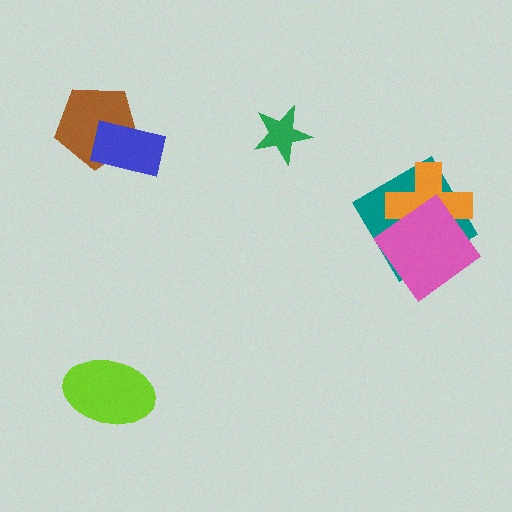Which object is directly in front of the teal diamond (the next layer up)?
The orange cross is directly in front of the teal diamond.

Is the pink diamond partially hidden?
No, no other shape covers it.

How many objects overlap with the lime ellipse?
0 objects overlap with the lime ellipse.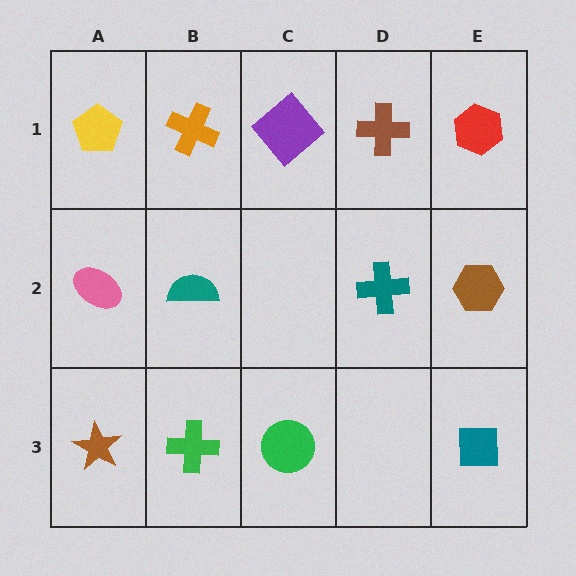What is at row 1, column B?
An orange cross.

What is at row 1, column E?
A red hexagon.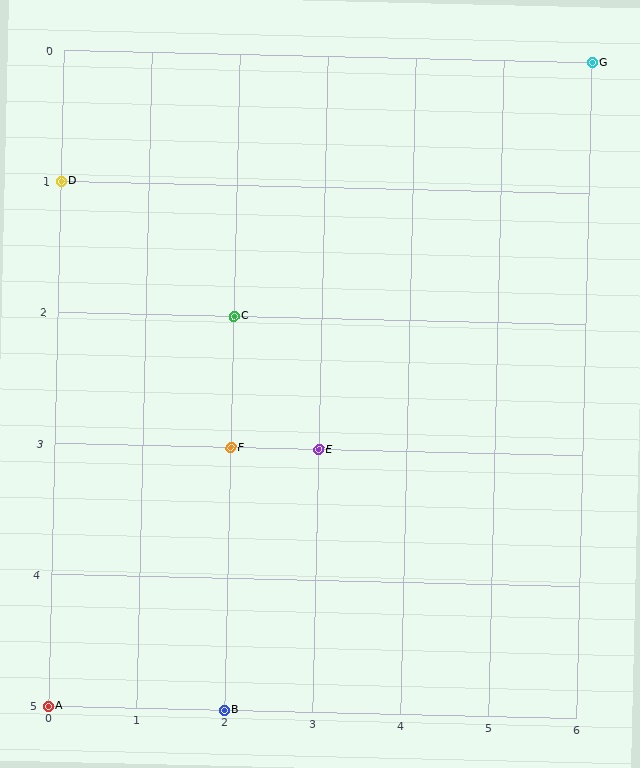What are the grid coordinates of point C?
Point C is at grid coordinates (2, 2).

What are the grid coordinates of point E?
Point E is at grid coordinates (3, 3).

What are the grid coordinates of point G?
Point G is at grid coordinates (6, 0).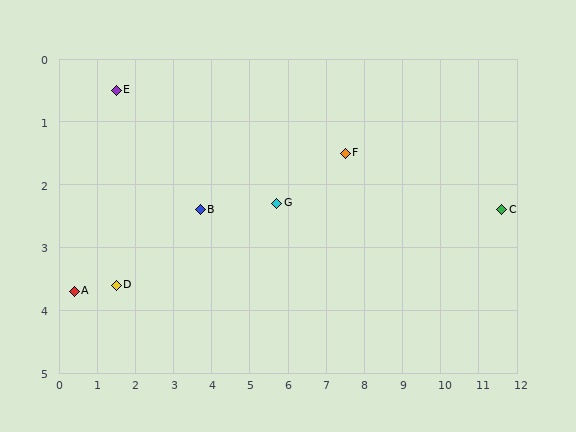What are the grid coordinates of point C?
Point C is at approximately (11.6, 2.4).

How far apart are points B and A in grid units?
Points B and A are about 3.5 grid units apart.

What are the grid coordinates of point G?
Point G is at approximately (5.7, 2.3).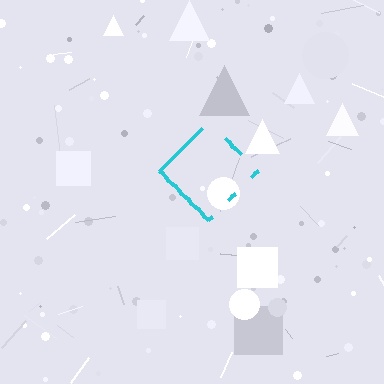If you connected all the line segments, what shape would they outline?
They would outline a diamond.